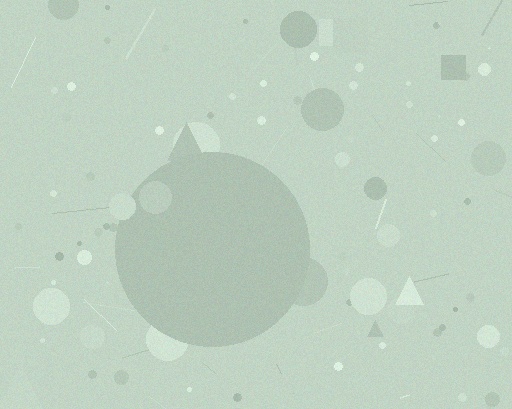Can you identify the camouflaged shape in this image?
The camouflaged shape is a circle.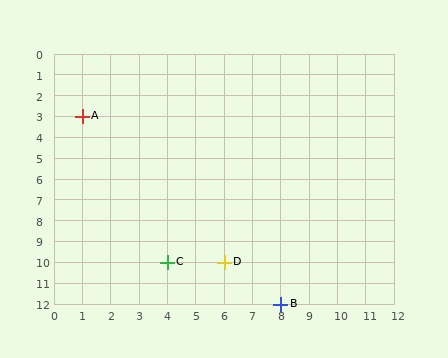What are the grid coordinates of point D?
Point D is at grid coordinates (6, 10).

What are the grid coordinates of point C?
Point C is at grid coordinates (4, 10).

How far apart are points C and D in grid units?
Points C and D are 2 columns apart.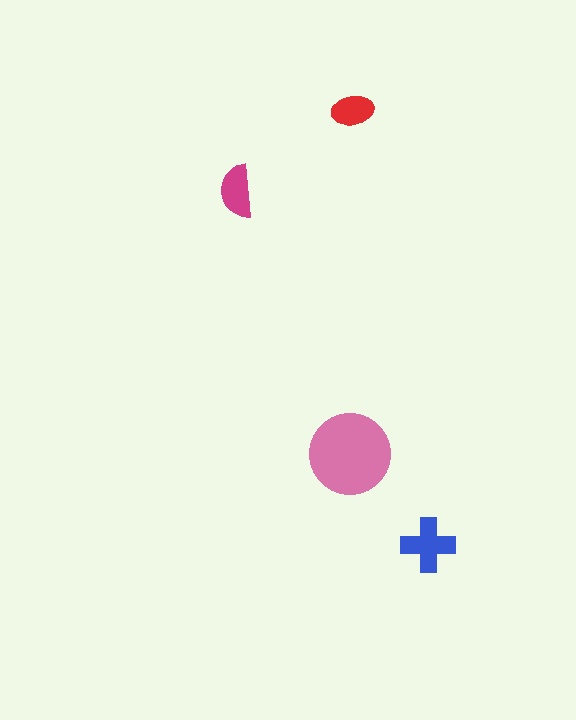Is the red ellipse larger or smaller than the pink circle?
Smaller.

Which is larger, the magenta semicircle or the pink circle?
The pink circle.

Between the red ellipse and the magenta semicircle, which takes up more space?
The magenta semicircle.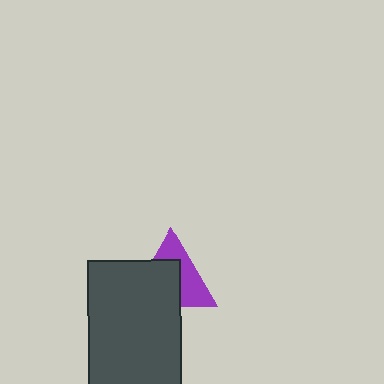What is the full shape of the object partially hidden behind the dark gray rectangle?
The partially hidden object is a purple triangle.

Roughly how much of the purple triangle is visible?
About half of it is visible (roughly 47%).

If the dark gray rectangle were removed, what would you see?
You would see the complete purple triangle.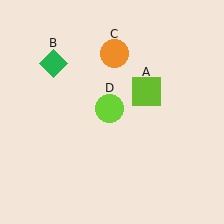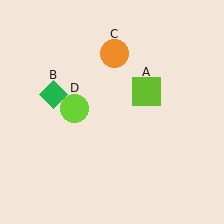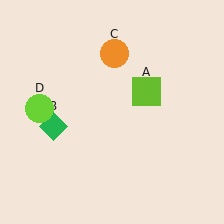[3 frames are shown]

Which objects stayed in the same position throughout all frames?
Lime square (object A) and orange circle (object C) remained stationary.